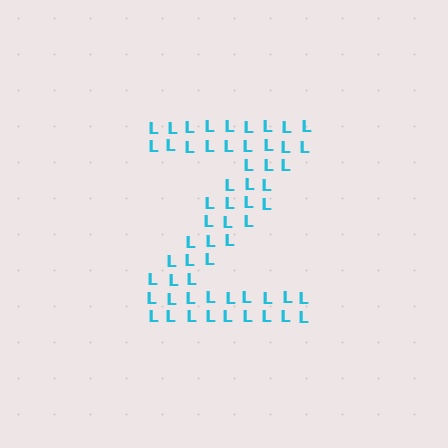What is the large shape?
The large shape is the letter Z.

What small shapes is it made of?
It is made of small letter L's.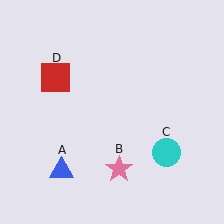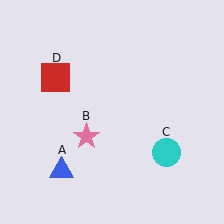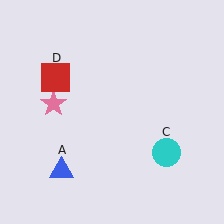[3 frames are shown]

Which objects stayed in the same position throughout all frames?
Blue triangle (object A) and cyan circle (object C) and red square (object D) remained stationary.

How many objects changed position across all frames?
1 object changed position: pink star (object B).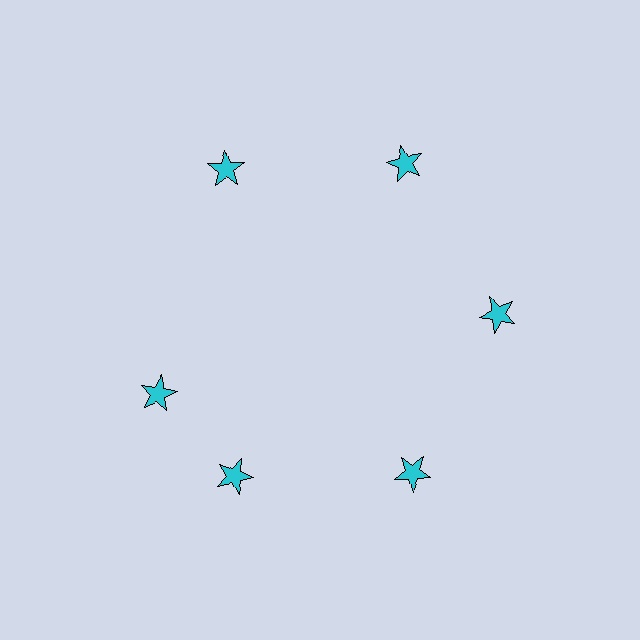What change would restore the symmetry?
The symmetry would be restored by rotating it back into even spacing with its neighbors so that all 6 stars sit at equal angles and equal distance from the center.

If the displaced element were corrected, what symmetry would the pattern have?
It would have 6-fold rotational symmetry — the pattern would map onto itself every 60 degrees.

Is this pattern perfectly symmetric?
No. The 6 cyan stars are arranged in a ring, but one element near the 9 o'clock position is rotated out of alignment along the ring, breaking the 6-fold rotational symmetry.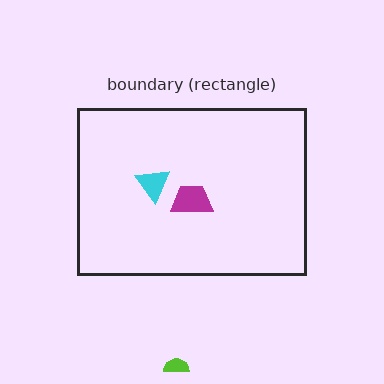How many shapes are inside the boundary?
2 inside, 1 outside.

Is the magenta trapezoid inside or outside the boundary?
Inside.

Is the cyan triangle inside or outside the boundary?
Inside.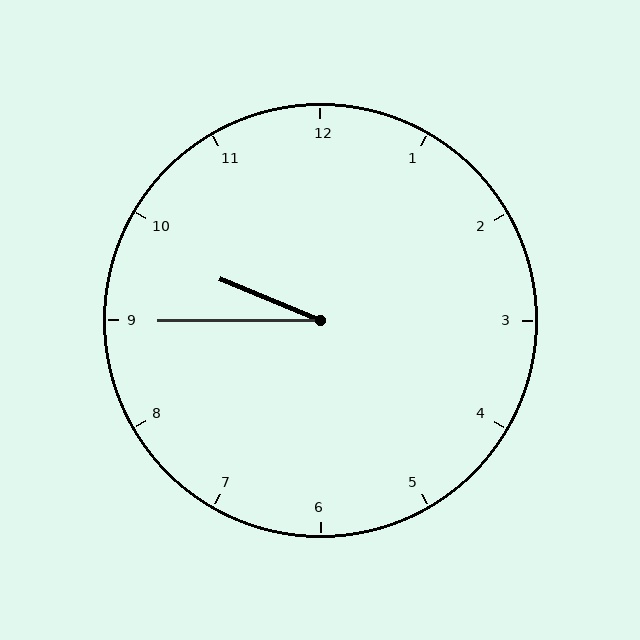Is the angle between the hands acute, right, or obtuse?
It is acute.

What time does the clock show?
9:45.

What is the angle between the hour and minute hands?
Approximately 22 degrees.